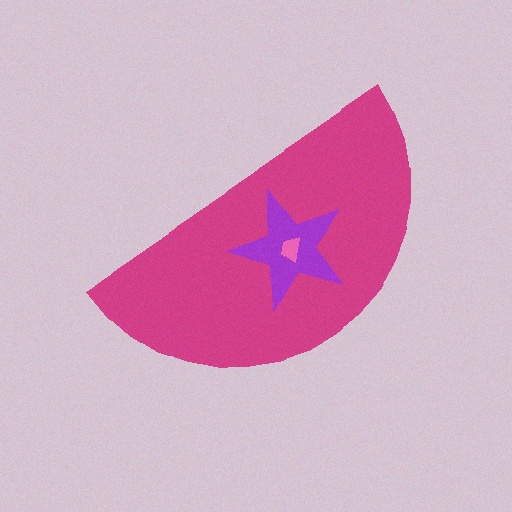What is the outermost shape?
The magenta semicircle.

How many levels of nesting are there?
3.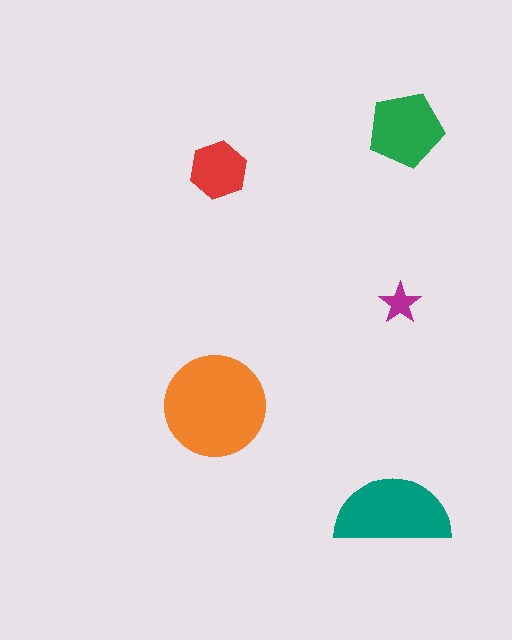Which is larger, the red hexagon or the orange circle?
The orange circle.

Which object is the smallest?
The magenta star.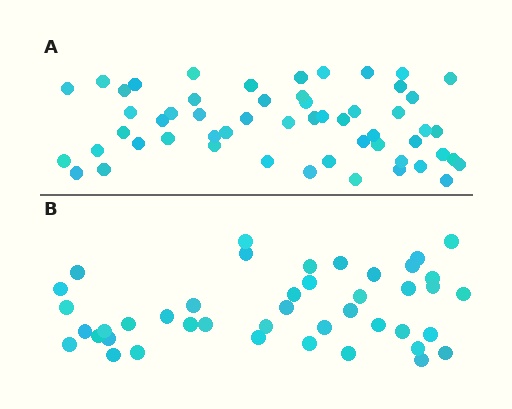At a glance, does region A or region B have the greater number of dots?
Region A (the top region) has more dots.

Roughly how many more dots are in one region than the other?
Region A has roughly 12 or so more dots than region B.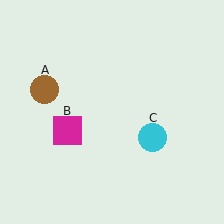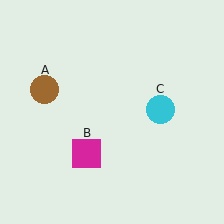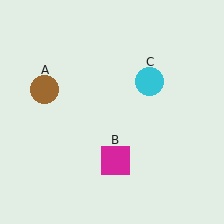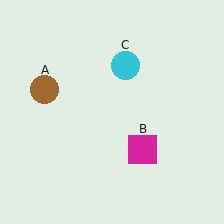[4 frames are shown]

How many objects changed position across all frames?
2 objects changed position: magenta square (object B), cyan circle (object C).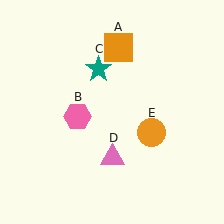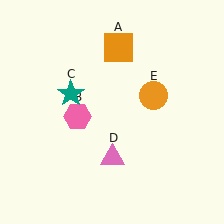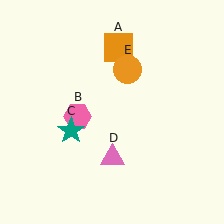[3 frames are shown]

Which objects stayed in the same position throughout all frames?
Orange square (object A) and pink hexagon (object B) and pink triangle (object D) remained stationary.